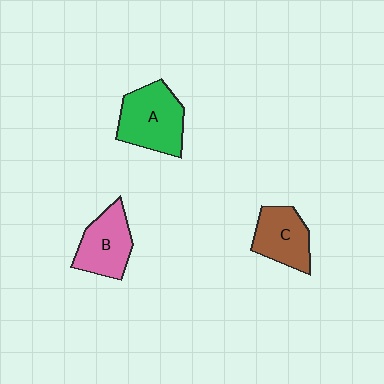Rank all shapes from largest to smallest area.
From largest to smallest: A (green), B (pink), C (brown).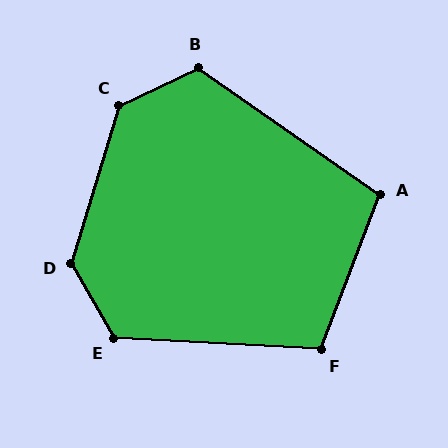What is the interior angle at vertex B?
Approximately 120 degrees (obtuse).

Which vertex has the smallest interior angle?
A, at approximately 104 degrees.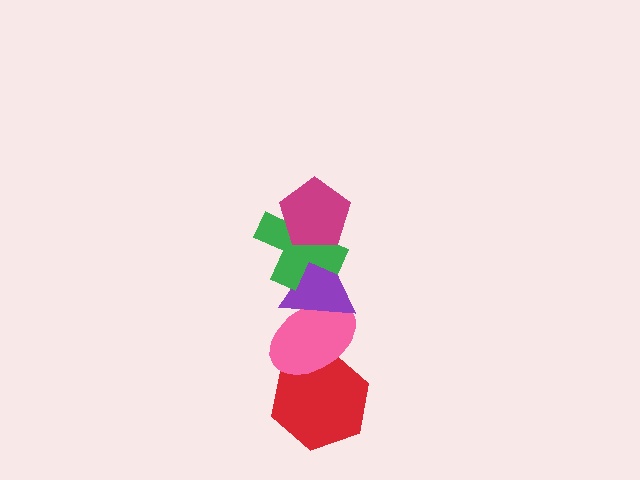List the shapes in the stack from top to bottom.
From top to bottom: the magenta pentagon, the green cross, the purple triangle, the pink ellipse, the red hexagon.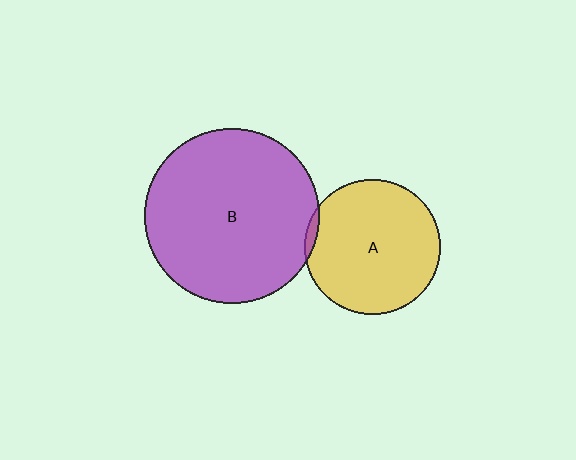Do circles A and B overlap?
Yes.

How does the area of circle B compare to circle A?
Approximately 1.7 times.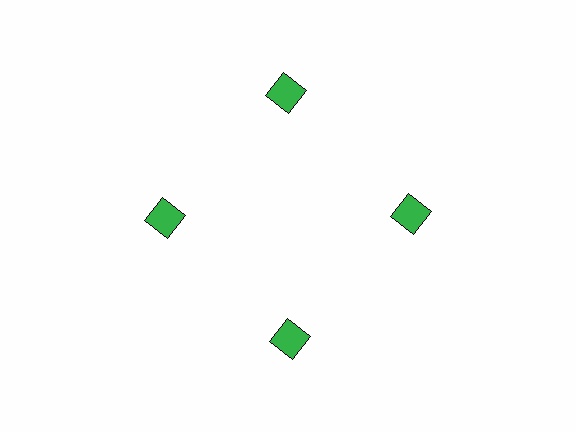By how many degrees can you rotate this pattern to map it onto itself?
The pattern maps onto itself every 90 degrees of rotation.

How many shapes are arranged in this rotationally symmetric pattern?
There are 4 shapes, arranged in 4 groups of 1.